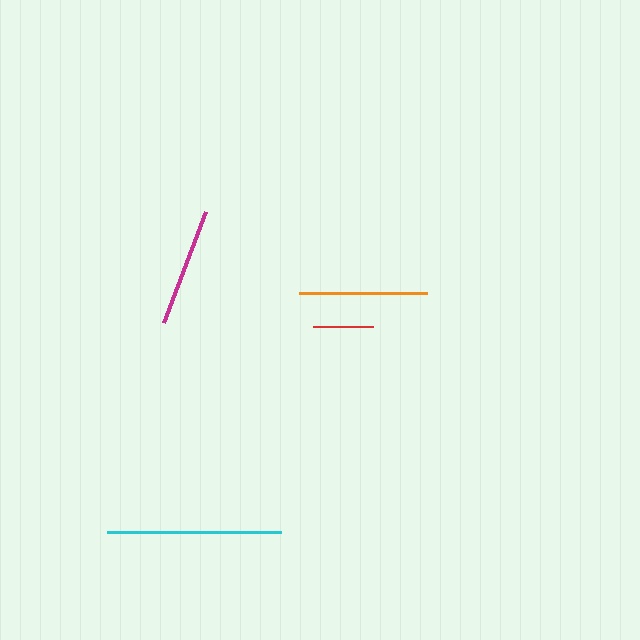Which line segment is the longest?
The cyan line is the longest at approximately 174 pixels.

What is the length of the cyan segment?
The cyan segment is approximately 174 pixels long.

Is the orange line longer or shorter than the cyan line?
The cyan line is longer than the orange line.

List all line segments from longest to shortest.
From longest to shortest: cyan, orange, magenta, red.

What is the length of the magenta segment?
The magenta segment is approximately 119 pixels long.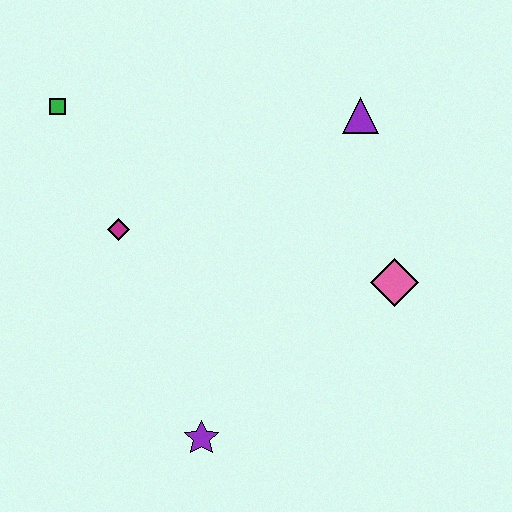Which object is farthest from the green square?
The pink diamond is farthest from the green square.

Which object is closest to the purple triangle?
The pink diamond is closest to the purple triangle.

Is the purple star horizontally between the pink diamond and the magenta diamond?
Yes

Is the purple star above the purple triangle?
No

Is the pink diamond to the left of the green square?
No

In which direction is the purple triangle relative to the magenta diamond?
The purple triangle is to the right of the magenta diamond.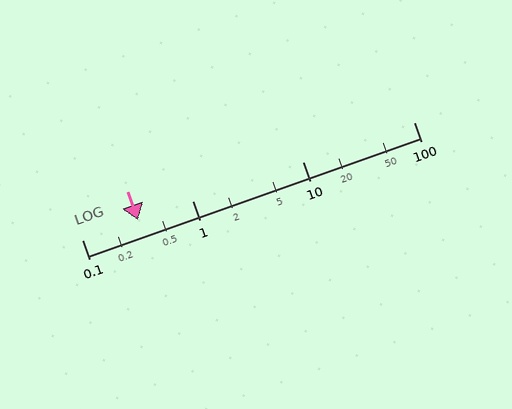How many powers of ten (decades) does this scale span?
The scale spans 3 decades, from 0.1 to 100.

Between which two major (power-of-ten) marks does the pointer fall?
The pointer is between 0.1 and 1.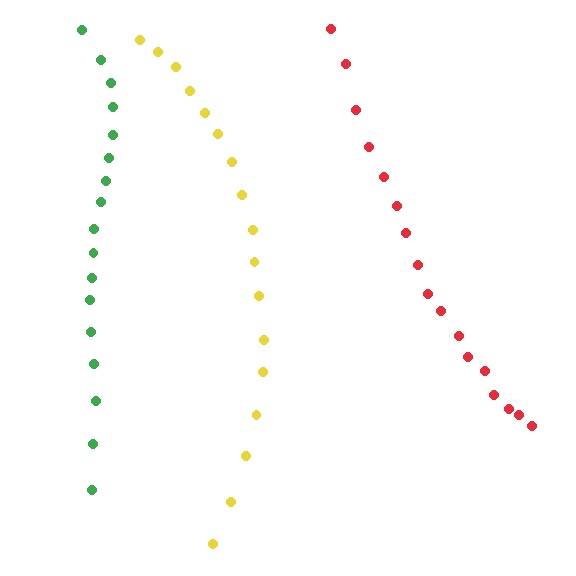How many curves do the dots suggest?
There are 3 distinct paths.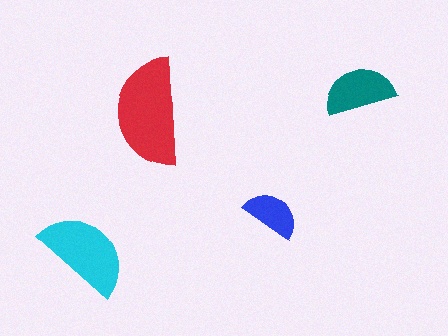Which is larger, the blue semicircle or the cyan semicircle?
The cyan one.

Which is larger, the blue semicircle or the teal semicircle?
The teal one.